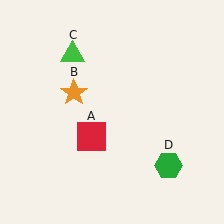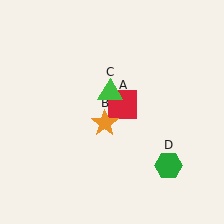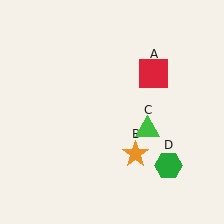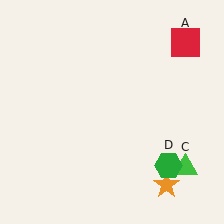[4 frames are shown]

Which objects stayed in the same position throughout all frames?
Green hexagon (object D) remained stationary.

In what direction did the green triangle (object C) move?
The green triangle (object C) moved down and to the right.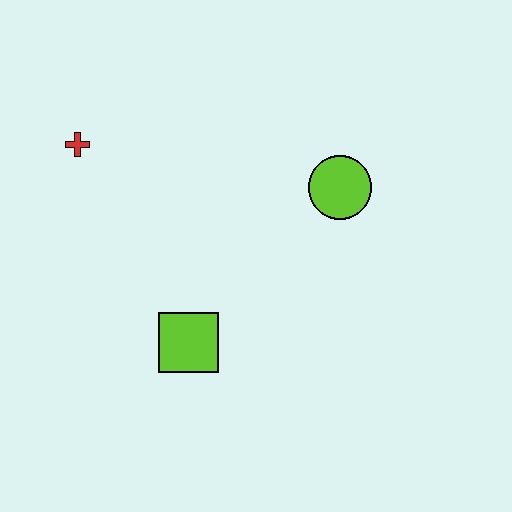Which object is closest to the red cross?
The lime square is closest to the red cross.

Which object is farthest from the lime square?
The red cross is farthest from the lime square.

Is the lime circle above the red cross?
No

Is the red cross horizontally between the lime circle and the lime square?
No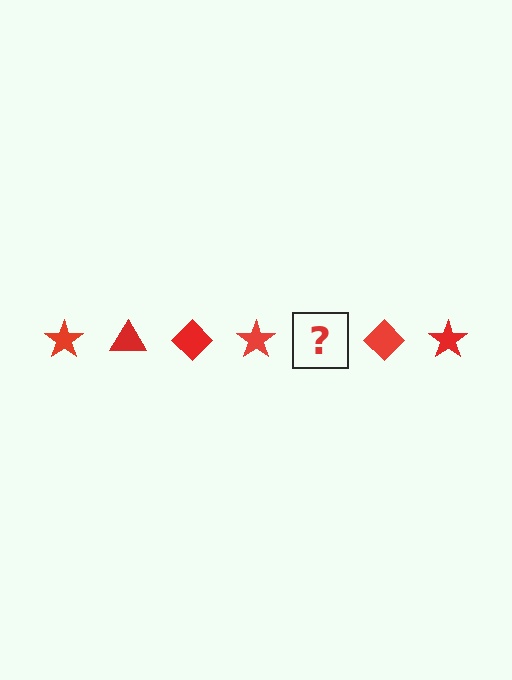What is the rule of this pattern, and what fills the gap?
The rule is that the pattern cycles through star, triangle, diamond shapes in red. The gap should be filled with a red triangle.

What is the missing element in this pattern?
The missing element is a red triangle.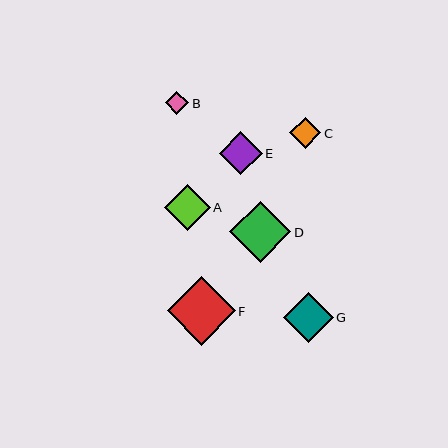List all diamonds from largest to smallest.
From largest to smallest: F, D, G, A, E, C, B.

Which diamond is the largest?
Diamond F is the largest with a size of approximately 68 pixels.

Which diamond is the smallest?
Diamond B is the smallest with a size of approximately 23 pixels.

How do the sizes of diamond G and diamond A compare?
Diamond G and diamond A are approximately the same size.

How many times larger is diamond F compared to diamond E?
Diamond F is approximately 1.6 times the size of diamond E.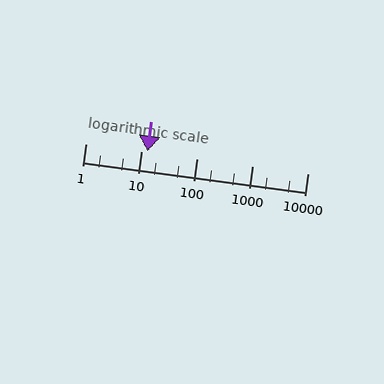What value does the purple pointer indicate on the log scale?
The pointer indicates approximately 13.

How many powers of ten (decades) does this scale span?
The scale spans 4 decades, from 1 to 10000.